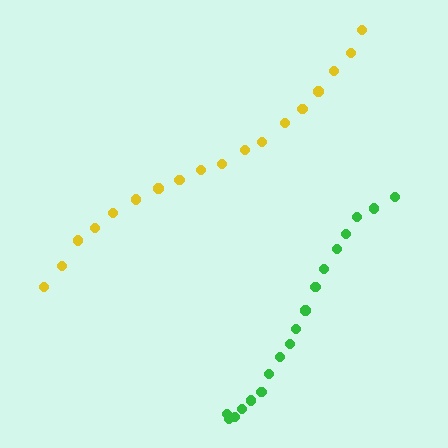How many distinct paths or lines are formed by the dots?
There are 2 distinct paths.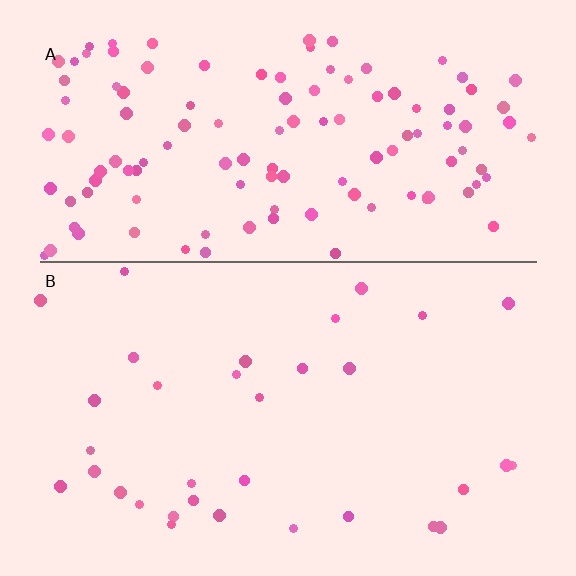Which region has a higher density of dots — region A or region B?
A (the top).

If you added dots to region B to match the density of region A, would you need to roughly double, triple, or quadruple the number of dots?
Approximately quadruple.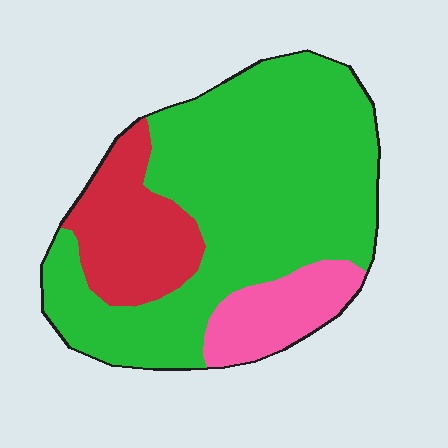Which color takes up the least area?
Pink, at roughly 15%.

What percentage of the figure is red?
Red takes up about one fifth (1/5) of the figure.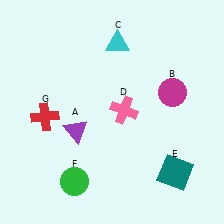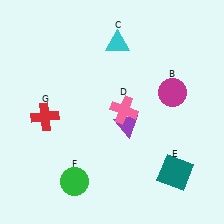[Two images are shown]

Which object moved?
The purple triangle (A) moved right.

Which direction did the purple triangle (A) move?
The purple triangle (A) moved right.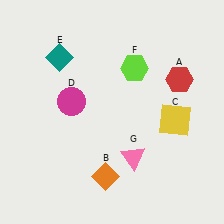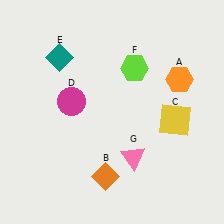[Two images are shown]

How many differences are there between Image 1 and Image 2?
There is 1 difference between the two images.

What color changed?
The hexagon (A) changed from red in Image 1 to orange in Image 2.